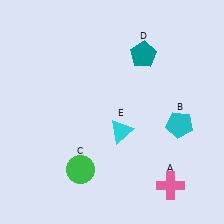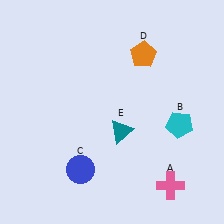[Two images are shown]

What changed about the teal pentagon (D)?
In Image 1, D is teal. In Image 2, it changed to orange.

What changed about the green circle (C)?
In Image 1, C is green. In Image 2, it changed to blue.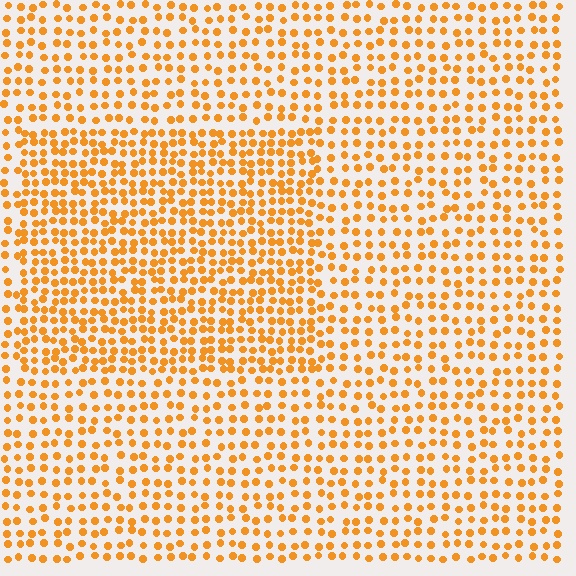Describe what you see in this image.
The image contains small orange elements arranged at two different densities. A rectangle-shaped region is visible where the elements are more densely packed than the surrounding area.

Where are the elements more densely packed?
The elements are more densely packed inside the rectangle boundary.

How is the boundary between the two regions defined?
The boundary is defined by a change in element density (approximately 1.6x ratio). All elements are the same color, size, and shape.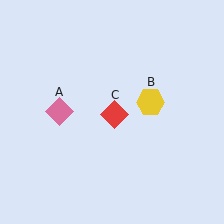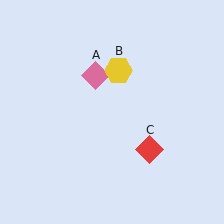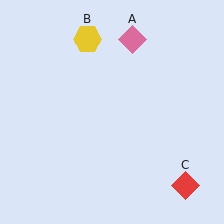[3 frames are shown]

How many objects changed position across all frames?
3 objects changed position: pink diamond (object A), yellow hexagon (object B), red diamond (object C).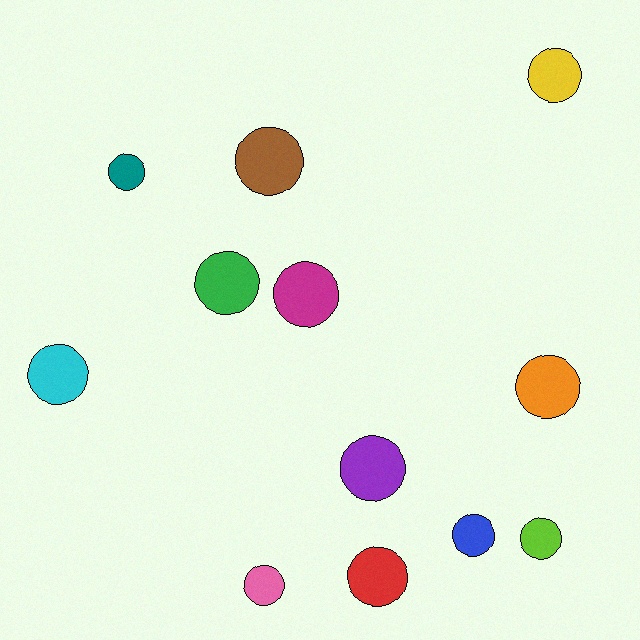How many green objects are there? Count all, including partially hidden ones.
There is 1 green object.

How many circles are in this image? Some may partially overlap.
There are 12 circles.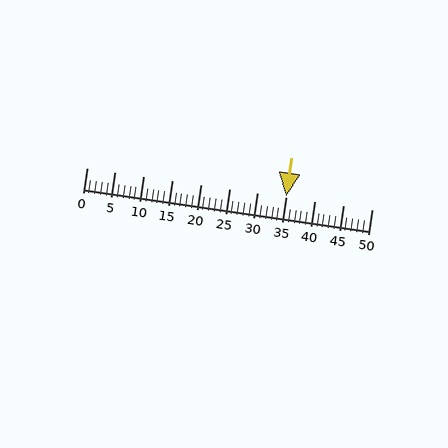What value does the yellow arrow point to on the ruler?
The yellow arrow points to approximately 35.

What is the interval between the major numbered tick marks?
The major tick marks are spaced 5 units apart.